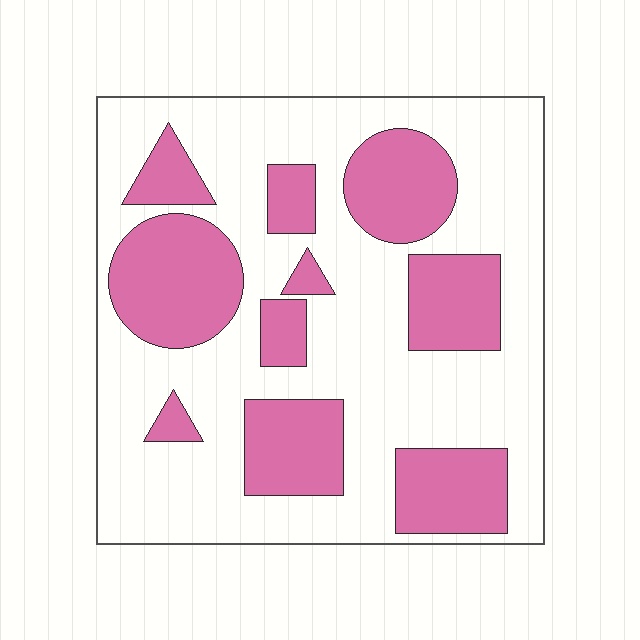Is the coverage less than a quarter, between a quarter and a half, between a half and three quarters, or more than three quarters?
Between a quarter and a half.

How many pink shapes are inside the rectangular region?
10.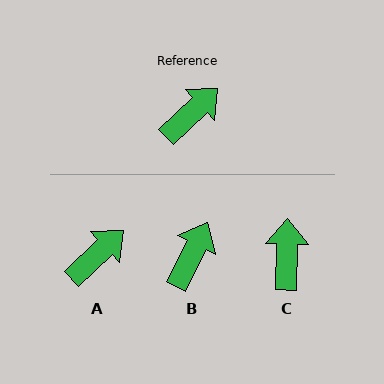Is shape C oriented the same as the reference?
No, it is off by about 45 degrees.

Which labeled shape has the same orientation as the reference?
A.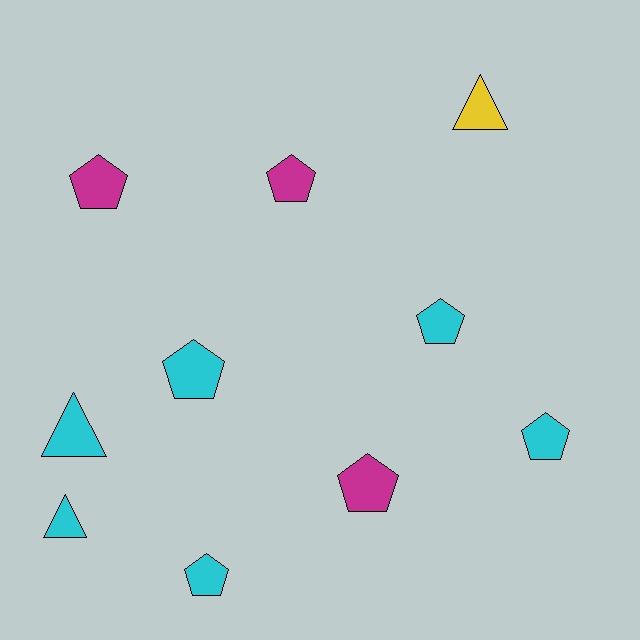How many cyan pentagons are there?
There are 4 cyan pentagons.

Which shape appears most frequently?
Pentagon, with 7 objects.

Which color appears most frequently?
Cyan, with 6 objects.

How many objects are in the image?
There are 10 objects.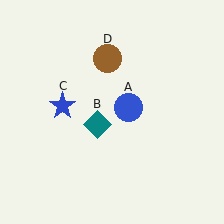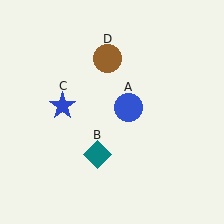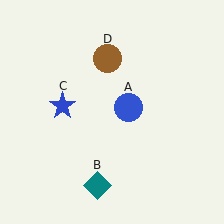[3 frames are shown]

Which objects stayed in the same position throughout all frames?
Blue circle (object A) and blue star (object C) and brown circle (object D) remained stationary.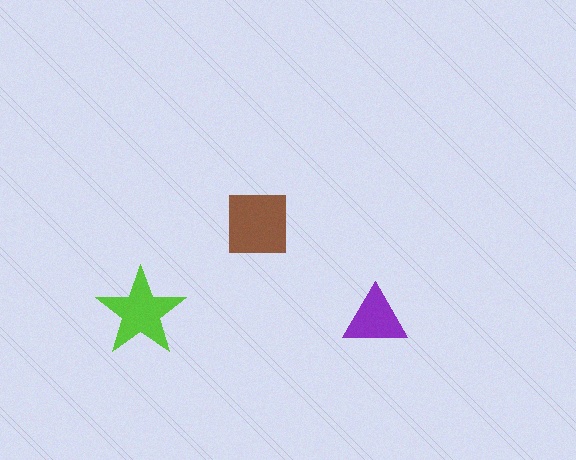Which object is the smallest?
The purple triangle.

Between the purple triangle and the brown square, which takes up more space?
The brown square.